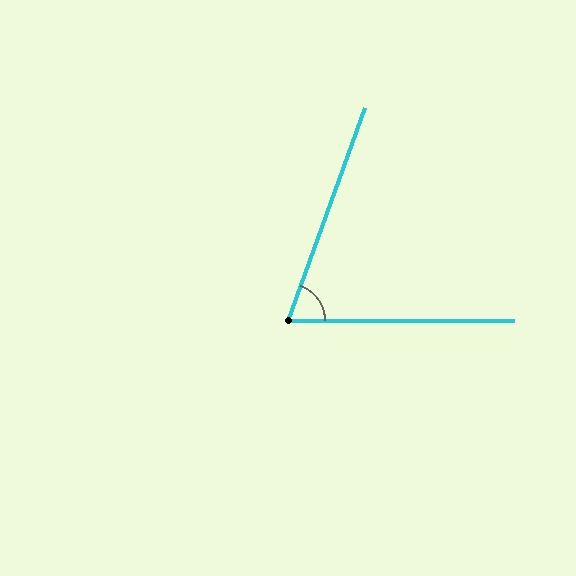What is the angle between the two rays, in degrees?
Approximately 70 degrees.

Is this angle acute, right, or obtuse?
It is acute.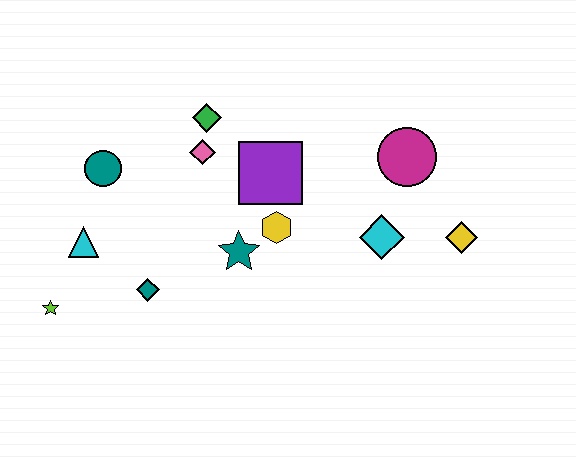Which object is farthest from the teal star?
The yellow diamond is farthest from the teal star.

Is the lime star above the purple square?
No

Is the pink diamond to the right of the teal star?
No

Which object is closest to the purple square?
The yellow hexagon is closest to the purple square.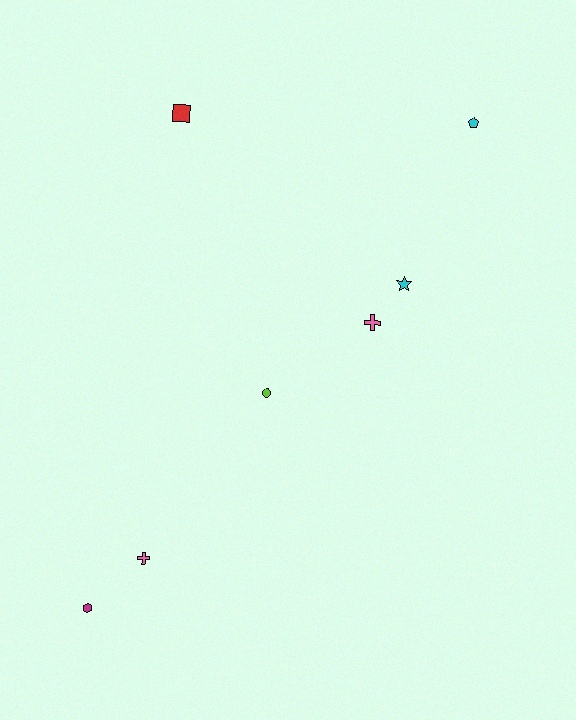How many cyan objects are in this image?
There are 2 cyan objects.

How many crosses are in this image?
There are 2 crosses.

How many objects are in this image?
There are 7 objects.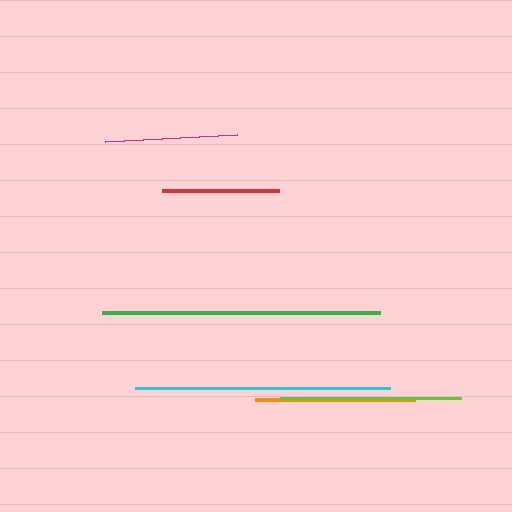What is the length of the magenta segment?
The magenta segment is approximately 132 pixels long.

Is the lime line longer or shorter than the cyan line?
The cyan line is longer than the lime line.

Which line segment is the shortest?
The red line is the shortest at approximately 117 pixels.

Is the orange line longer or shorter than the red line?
The orange line is longer than the red line.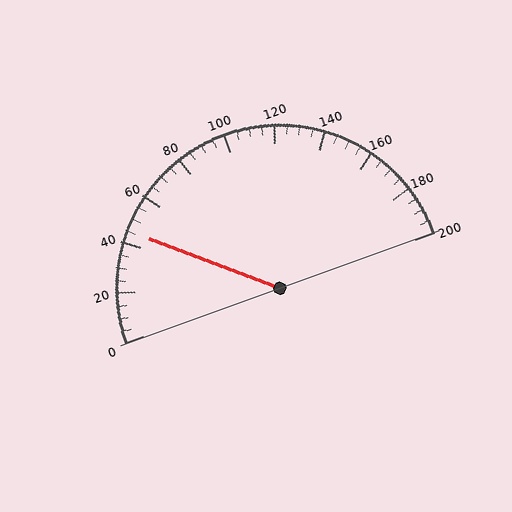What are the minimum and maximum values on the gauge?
The gauge ranges from 0 to 200.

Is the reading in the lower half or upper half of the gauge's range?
The reading is in the lower half of the range (0 to 200).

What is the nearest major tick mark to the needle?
The nearest major tick mark is 40.